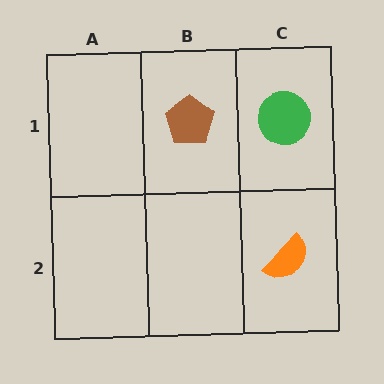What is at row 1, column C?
A green circle.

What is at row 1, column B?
A brown pentagon.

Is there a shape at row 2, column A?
No, that cell is empty.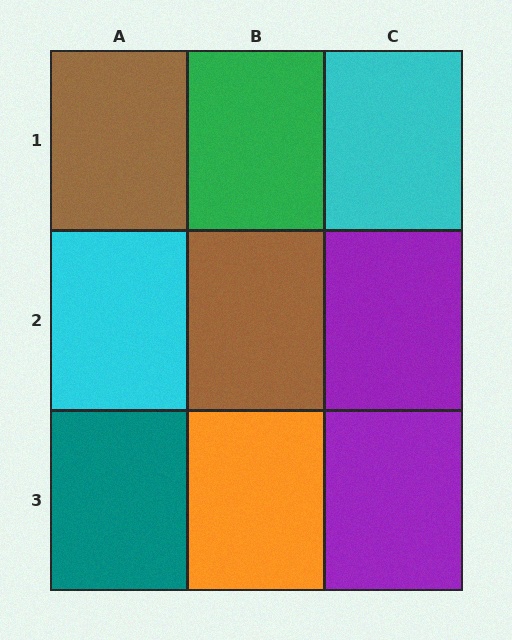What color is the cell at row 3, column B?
Orange.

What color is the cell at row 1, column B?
Green.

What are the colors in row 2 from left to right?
Cyan, brown, purple.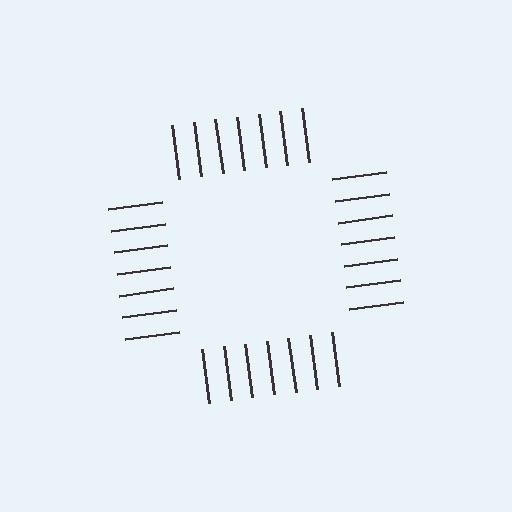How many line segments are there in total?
28 — 7 along each of the 4 edges.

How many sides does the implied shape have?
4 sides — the line-ends trace a square.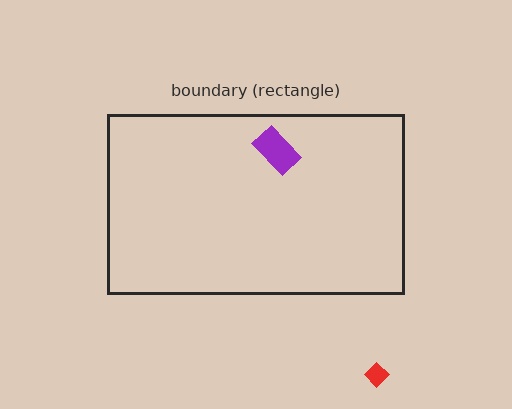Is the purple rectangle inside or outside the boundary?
Inside.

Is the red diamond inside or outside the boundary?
Outside.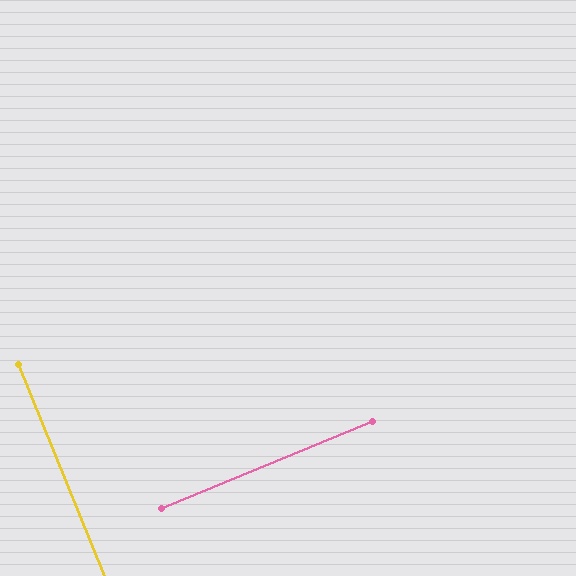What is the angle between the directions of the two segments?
Approximately 90 degrees.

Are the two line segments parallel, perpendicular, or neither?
Perpendicular — they meet at approximately 90°.